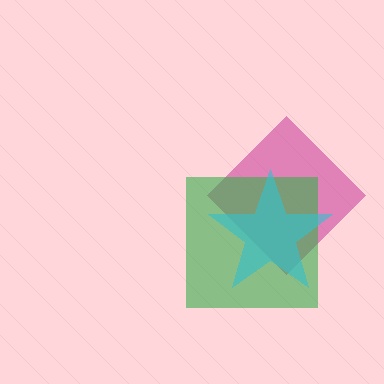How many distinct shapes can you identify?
There are 3 distinct shapes: a magenta diamond, a green square, a cyan star.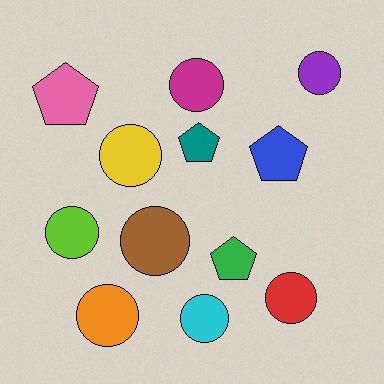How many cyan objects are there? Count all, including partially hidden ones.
There is 1 cyan object.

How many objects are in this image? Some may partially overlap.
There are 12 objects.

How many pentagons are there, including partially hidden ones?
There are 4 pentagons.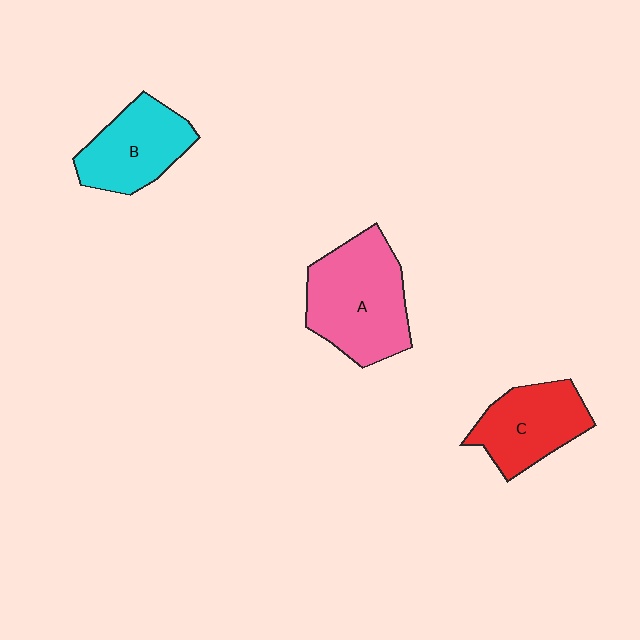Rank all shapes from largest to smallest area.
From largest to smallest: A (pink), B (cyan), C (red).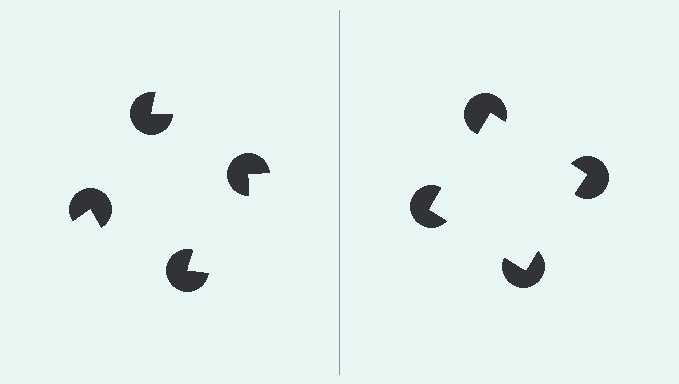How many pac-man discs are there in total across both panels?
8 — 4 on each side.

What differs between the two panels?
The pac-man discs are positioned identically on both sides; only the wedge orientations differ. On the right they align to a square; on the left they are misaligned.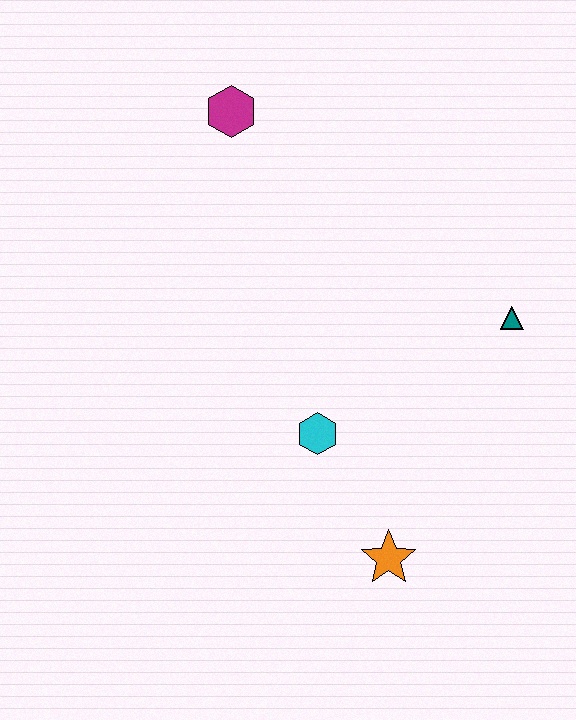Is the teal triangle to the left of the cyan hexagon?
No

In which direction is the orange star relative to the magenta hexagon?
The orange star is below the magenta hexagon.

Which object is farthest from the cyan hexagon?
The magenta hexagon is farthest from the cyan hexagon.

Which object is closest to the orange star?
The cyan hexagon is closest to the orange star.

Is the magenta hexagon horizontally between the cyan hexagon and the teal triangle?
No